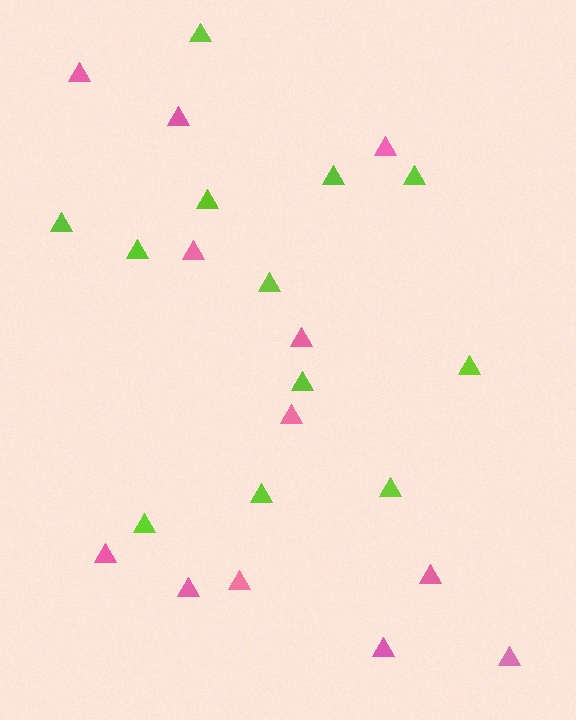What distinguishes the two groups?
There are 2 groups: one group of pink triangles (12) and one group of lime triangles (12).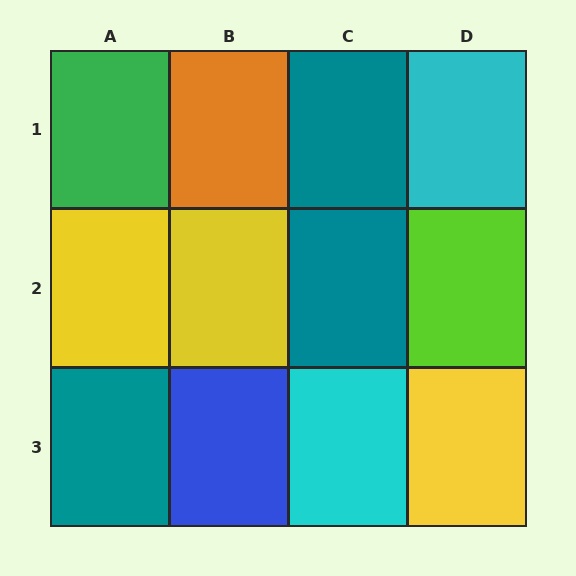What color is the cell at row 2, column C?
Teal.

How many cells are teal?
3 cells are teal.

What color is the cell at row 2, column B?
Yellow.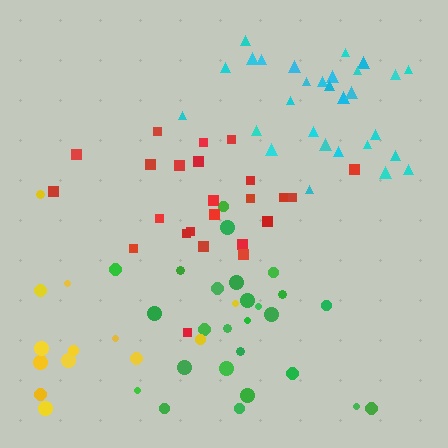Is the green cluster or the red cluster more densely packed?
Red.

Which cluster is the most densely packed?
Cyan.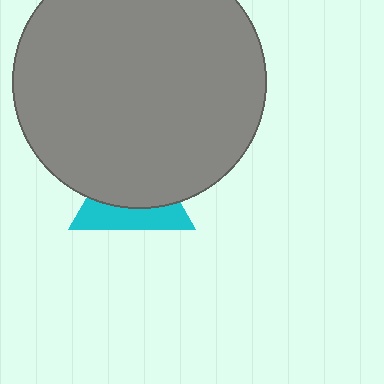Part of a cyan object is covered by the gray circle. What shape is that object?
It is a triangle.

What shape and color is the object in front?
The object in front is a gray circle.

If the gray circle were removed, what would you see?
You would see the complete cyan triangle.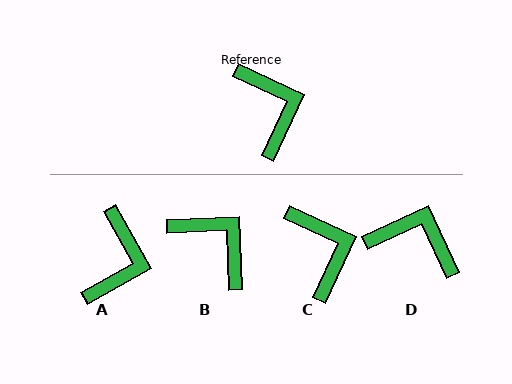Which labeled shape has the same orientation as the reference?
C.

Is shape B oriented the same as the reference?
No, it is off by about 28 degrees.